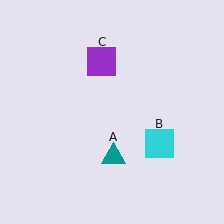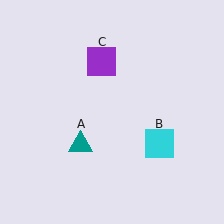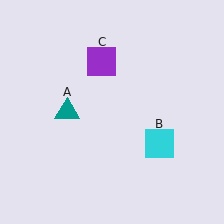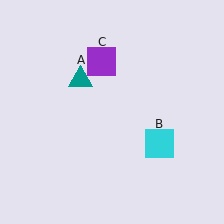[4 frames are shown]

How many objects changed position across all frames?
1 object changed position: teal triangle (object A).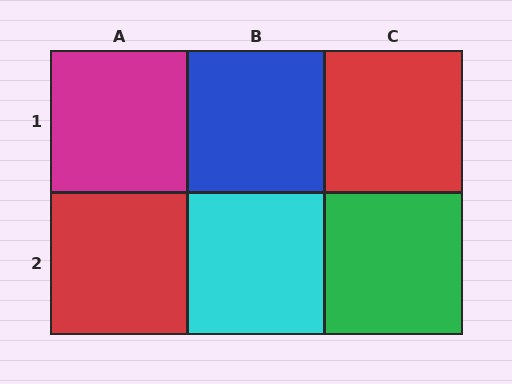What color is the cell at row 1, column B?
Blue.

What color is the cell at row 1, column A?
Magenta.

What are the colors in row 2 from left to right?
Red, cyan, green.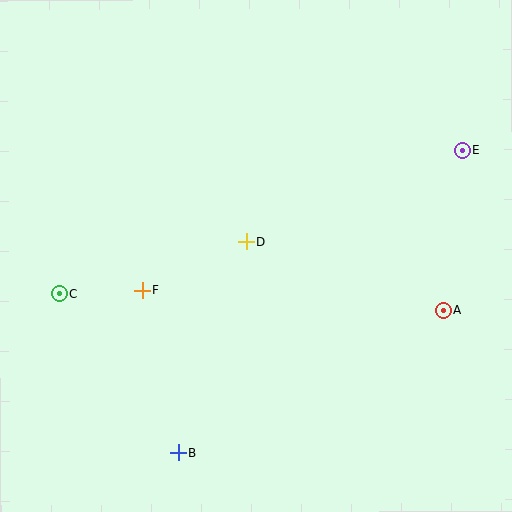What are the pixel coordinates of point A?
Point A is at (444, 311).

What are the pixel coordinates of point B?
Point B is at (178, 453).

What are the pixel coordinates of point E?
Point E is at (462, 150).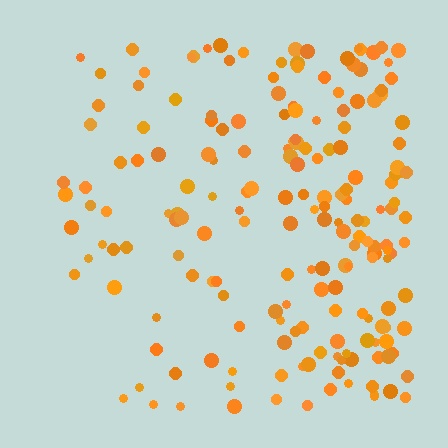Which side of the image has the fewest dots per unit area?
The left.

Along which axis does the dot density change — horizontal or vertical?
Horizontal.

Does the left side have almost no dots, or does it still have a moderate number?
Still a moderate number, just noticeably fewer than the right.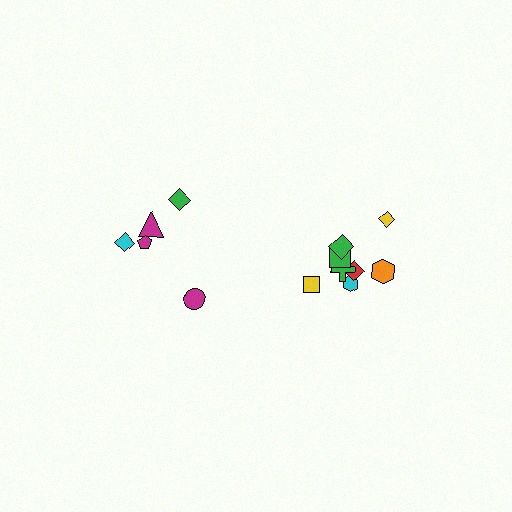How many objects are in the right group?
There are 8 objects.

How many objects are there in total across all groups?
There are 13 objects.